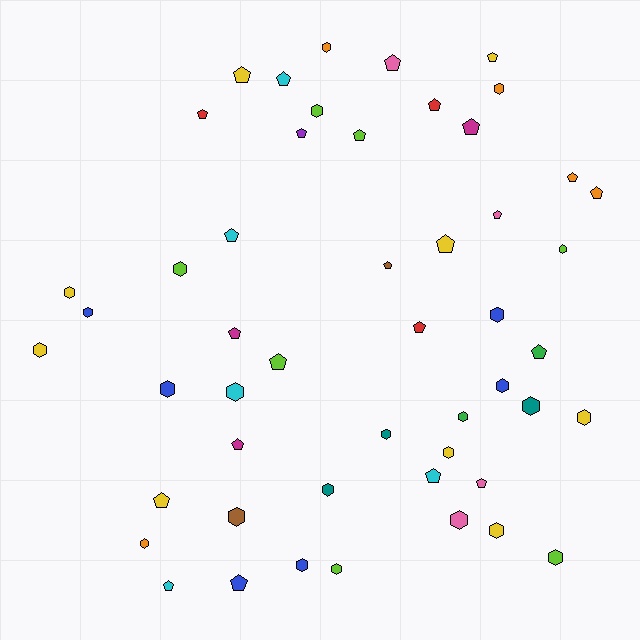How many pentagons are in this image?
There are 25 pentagons.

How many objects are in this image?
There are 50 objects.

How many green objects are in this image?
There are 2 green objects.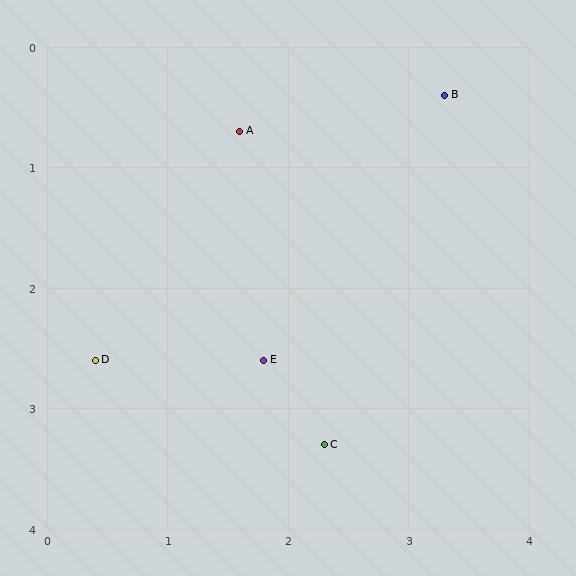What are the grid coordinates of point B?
Point B is at approximately (3.3, 0.4).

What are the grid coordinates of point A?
Point A is at approximately (1.6, 0.7).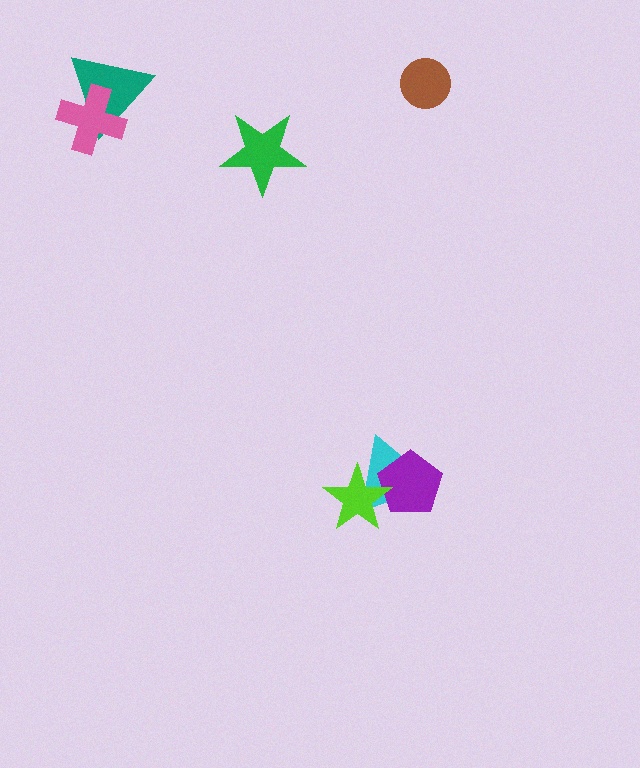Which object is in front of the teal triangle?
The pink cross is in front of the teal triangle.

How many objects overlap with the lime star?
2 objects overlap with the lime star.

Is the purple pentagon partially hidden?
Yes, it is partially covered by another shape.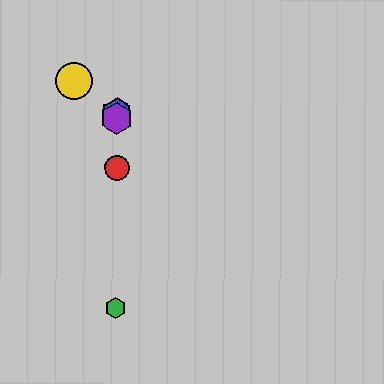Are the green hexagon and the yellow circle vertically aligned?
No, the green hexagon is at x≈116 and the yellow circle is at x≈73.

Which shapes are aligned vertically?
The red circle, the blue hexagon, the green hexagon, the purple hexagon are aligned vertically.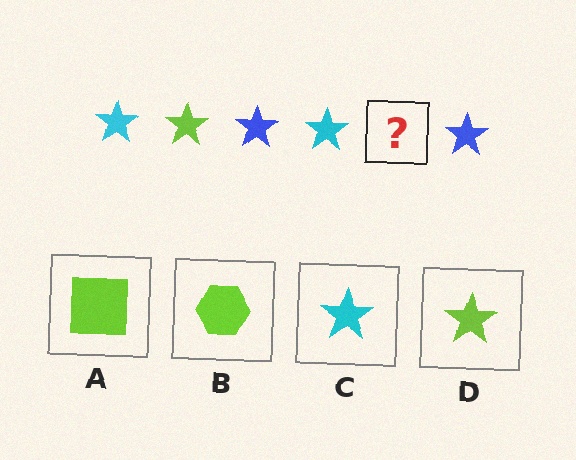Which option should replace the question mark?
Option D.